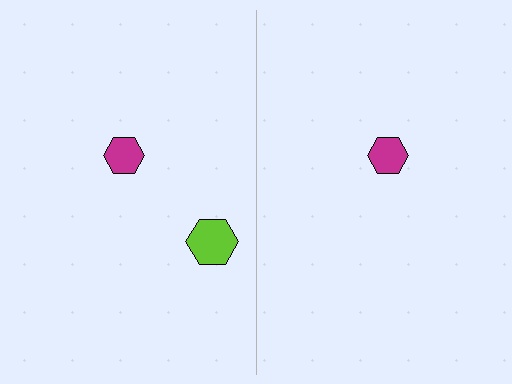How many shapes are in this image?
There are 3 shapes in this image.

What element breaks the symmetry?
A lime hexagon is missing from the right side.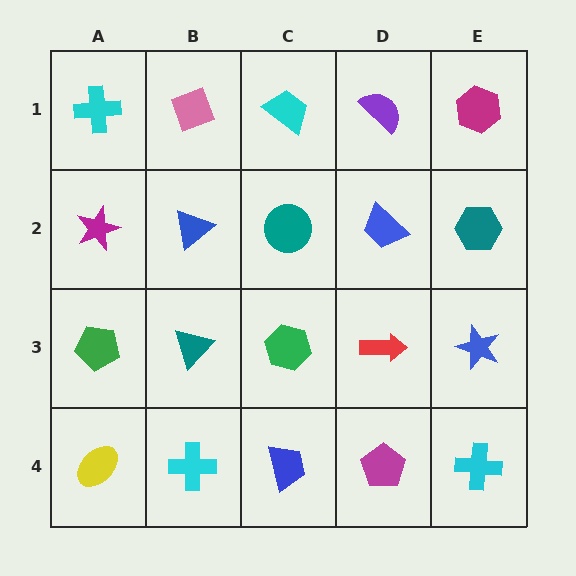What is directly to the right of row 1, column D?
A magenta hexagon.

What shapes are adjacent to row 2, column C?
A cyan trapezoid (row 1, column C), a green hexagon (row 3, column C), a blue triangle (row 2, column B), a blue trapezoid (row 2, column D).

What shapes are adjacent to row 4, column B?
A teal triangle (row 3, column B), a yellow ellipse (row 4, column A), a blue trapezoid (row 4, column C).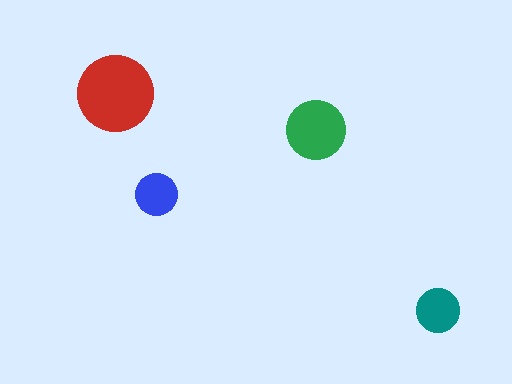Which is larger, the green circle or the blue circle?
The green one.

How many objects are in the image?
There are 4 objects in the image.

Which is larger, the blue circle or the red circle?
The red one.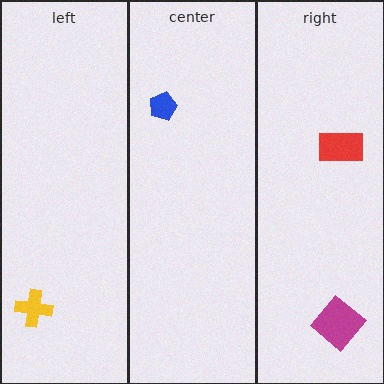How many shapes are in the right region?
2.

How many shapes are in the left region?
1.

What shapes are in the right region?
The magenta diamond, the red rectangle.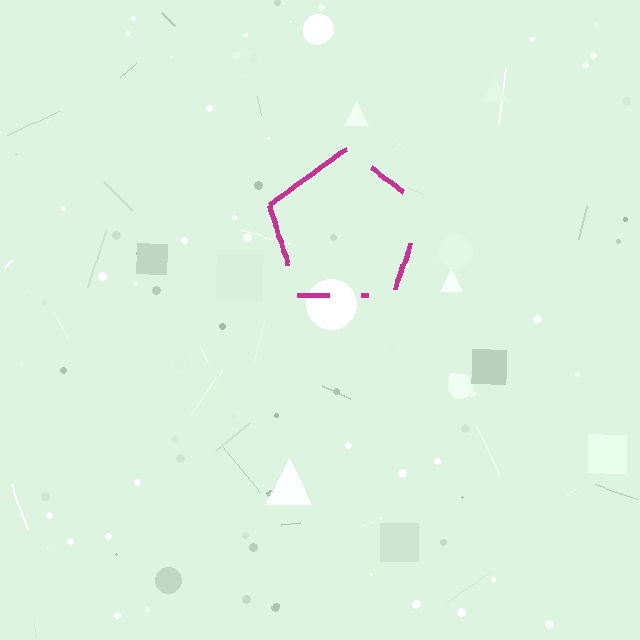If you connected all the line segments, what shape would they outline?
They would outline a pentagon.